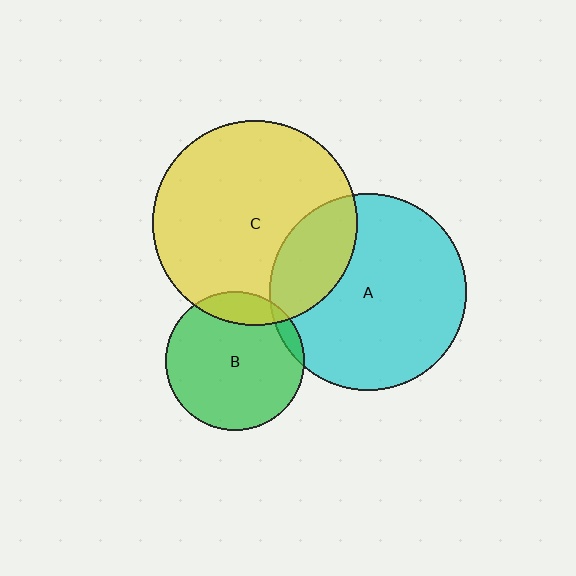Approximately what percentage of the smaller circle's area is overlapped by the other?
Approximately 15%.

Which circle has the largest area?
Circle C (yellow).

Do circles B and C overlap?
Yes.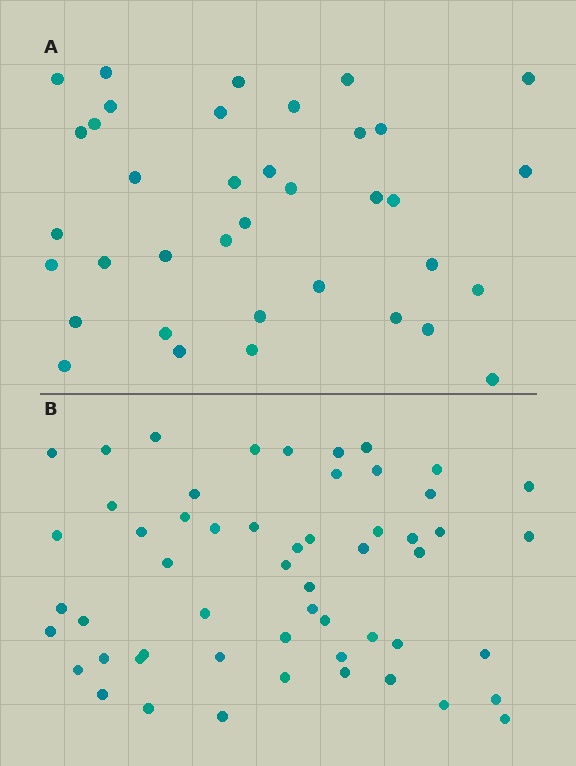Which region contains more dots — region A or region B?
Region B (the bottom region) has more dots.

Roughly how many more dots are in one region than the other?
Region B has approximately 20 more dots than region A.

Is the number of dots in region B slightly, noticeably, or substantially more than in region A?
Region B has substantially more. The ratio is roughly 1.5 to 1.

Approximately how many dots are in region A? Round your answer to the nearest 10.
About 40 dots. (The exact count is 37, which rounds to 40.)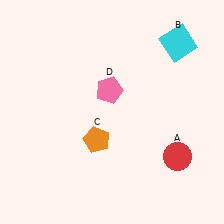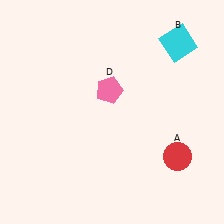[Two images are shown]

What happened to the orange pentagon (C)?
The orange pentagon (C) was removed in Image 2. It was in the bottom-left area of Image 1.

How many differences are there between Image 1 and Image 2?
There is 1 difference between the two images.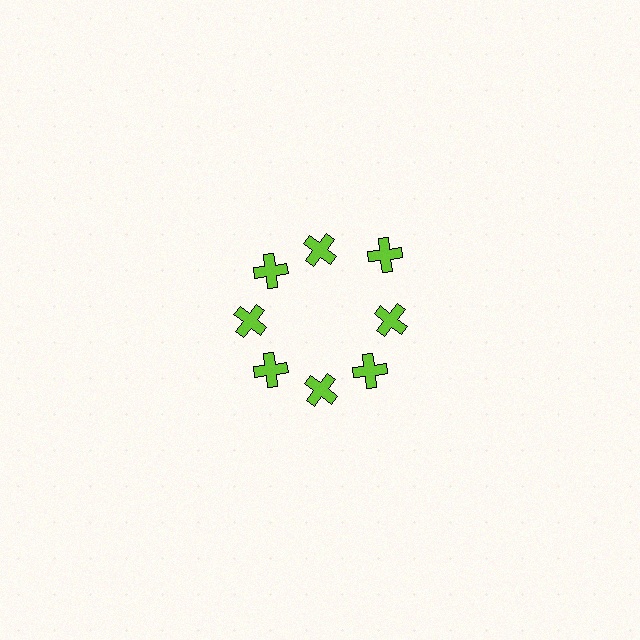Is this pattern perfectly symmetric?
No. The 8 lime crosses are arranged in a ring, but one element near the 2 o'clock position is pushed outward from the center, breaking the 8-fold rotational symmetry.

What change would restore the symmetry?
The symmetry would be restored by moving it inward, back onto the ring so that all 8 crosses sit at equal angles and equal distance from the center.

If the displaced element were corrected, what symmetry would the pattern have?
It would have 8-fold rotational symmetry — the pattern would map onto itself every 45 degrees.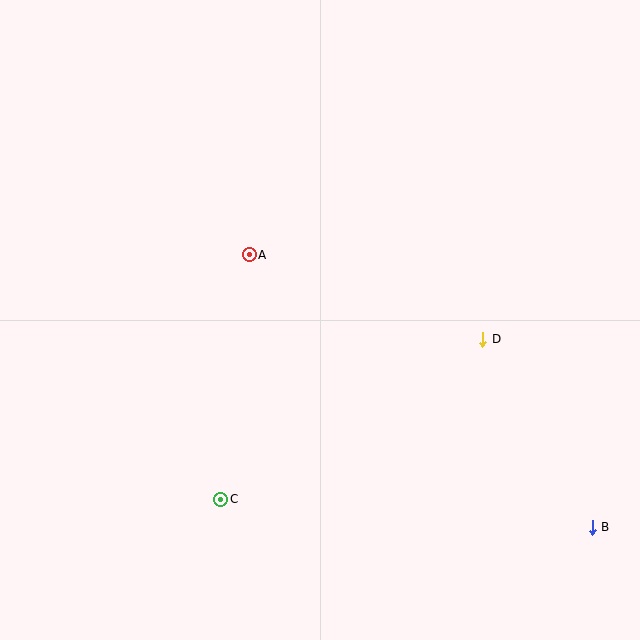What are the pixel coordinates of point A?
Point A is at (249, 255).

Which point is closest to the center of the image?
Point A at (249, 255) is closest to the center.